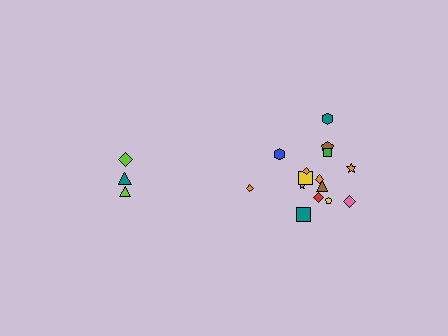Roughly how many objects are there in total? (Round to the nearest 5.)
Roughly 20 objects in total.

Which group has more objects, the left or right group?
The right group.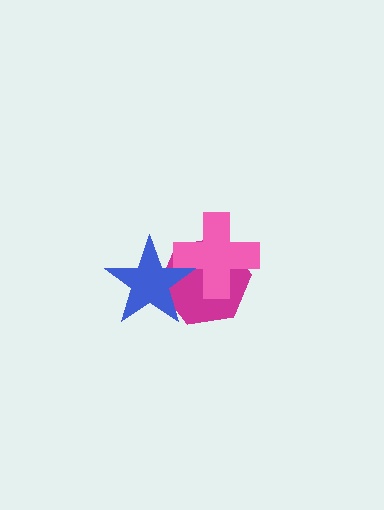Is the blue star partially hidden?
No, no other shape covers it.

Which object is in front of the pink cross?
The blue star is in front of the pink cross.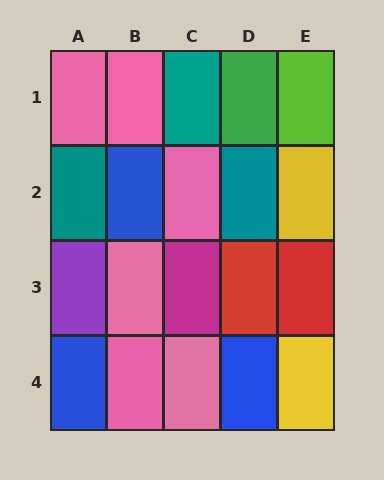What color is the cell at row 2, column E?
Yellow.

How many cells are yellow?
2 cells are yellow.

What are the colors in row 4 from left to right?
Blue, pink, pink, blue, yellow.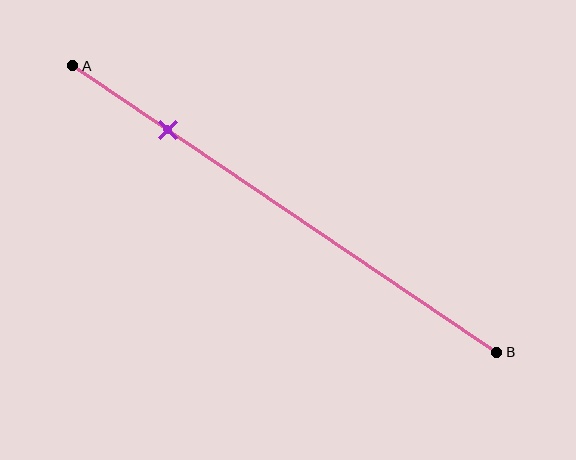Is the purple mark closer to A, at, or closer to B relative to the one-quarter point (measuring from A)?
The purple mark is approximately at the one-quarter point of segment AB.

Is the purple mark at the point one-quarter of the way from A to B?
Yes, the mark is approximately at the one-quarter point.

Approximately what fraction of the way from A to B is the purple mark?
The purple mark is approximately 20% of the way from A to B.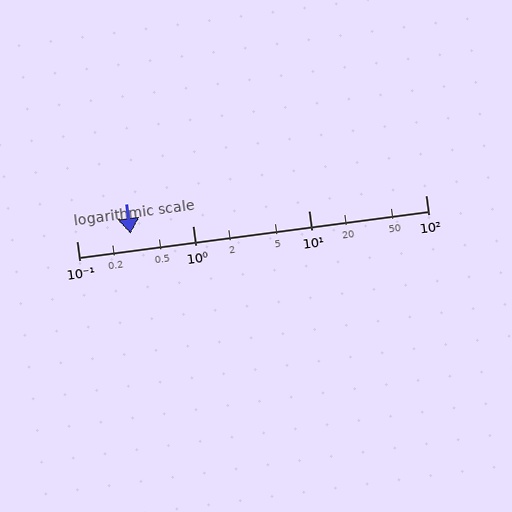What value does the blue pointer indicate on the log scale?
The pointer indicates approximately 0.29.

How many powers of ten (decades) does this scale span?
The scale spans 3 decades, from 0.1 to 100.